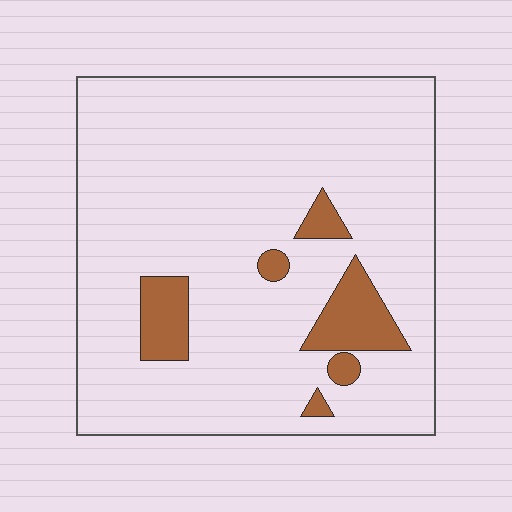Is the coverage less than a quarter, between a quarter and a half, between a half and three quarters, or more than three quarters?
Less than a quarter.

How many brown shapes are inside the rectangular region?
6.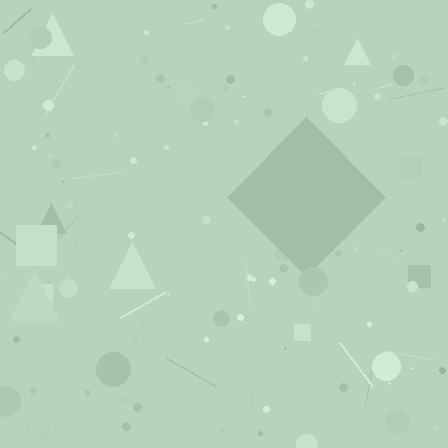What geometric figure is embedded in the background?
A diamond is embedded in the background.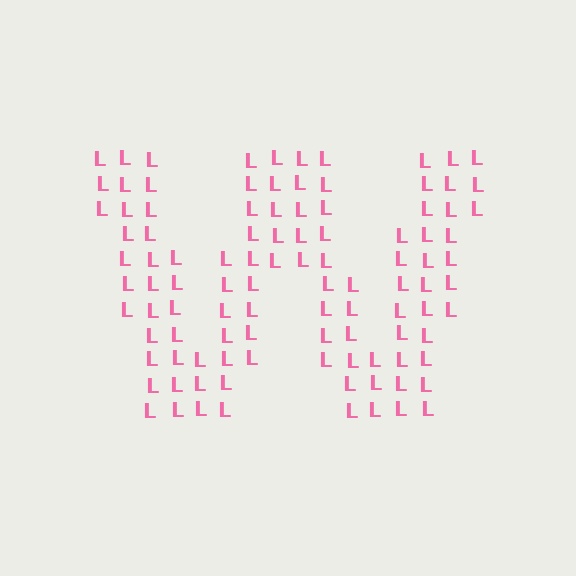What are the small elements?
The small elements are letter L's.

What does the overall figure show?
The overall figure shows the letter W.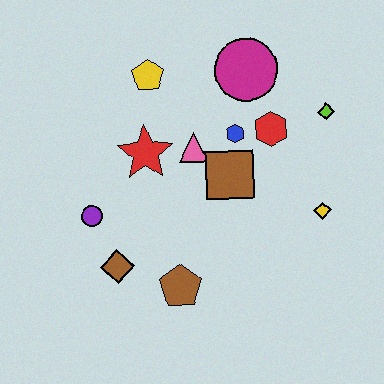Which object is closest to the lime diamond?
The red hexagon is closest to the lime diamond.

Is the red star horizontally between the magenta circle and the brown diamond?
Yes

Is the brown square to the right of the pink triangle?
Yes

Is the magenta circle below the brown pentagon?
No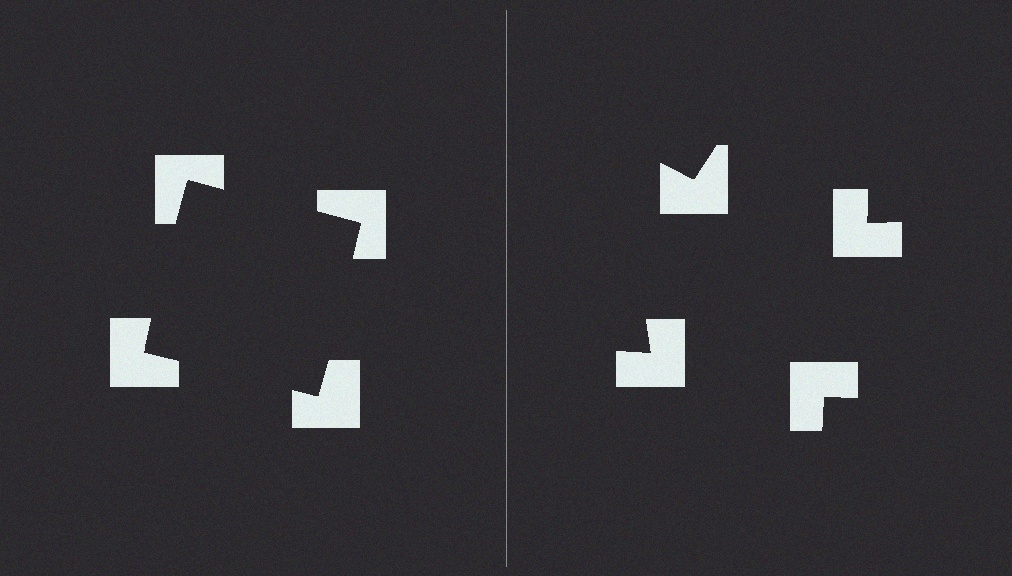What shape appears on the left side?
An illusory square.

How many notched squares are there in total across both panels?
8 — 4 on each side.